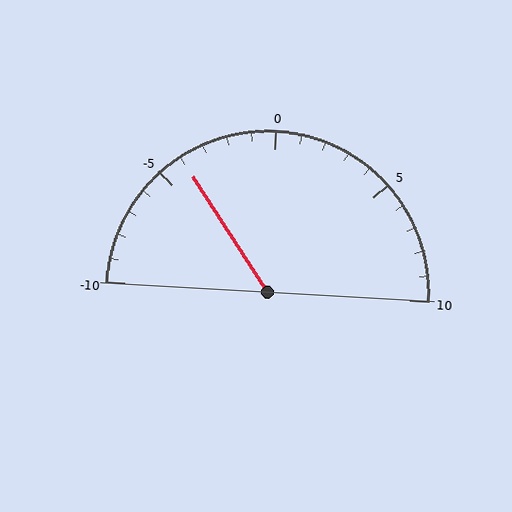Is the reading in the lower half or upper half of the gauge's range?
The reading is in the lower half of the range (-10 to 10).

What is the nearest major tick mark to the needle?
The nearest major tick mark is -5.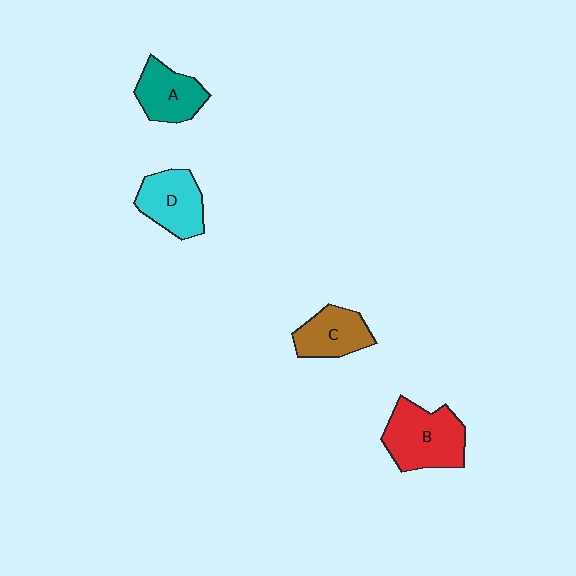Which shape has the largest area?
Shape B (red).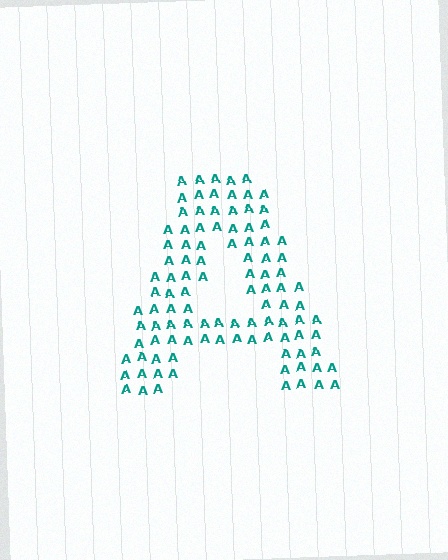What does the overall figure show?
The overall figure shows the letter A.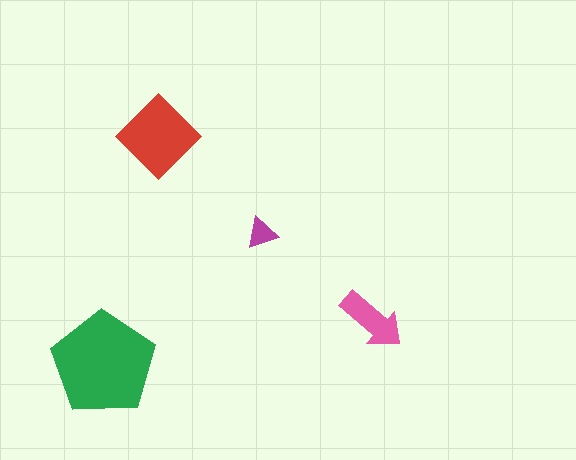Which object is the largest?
The green pentagon.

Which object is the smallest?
The magenta triangle.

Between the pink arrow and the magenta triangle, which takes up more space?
The pink arrow.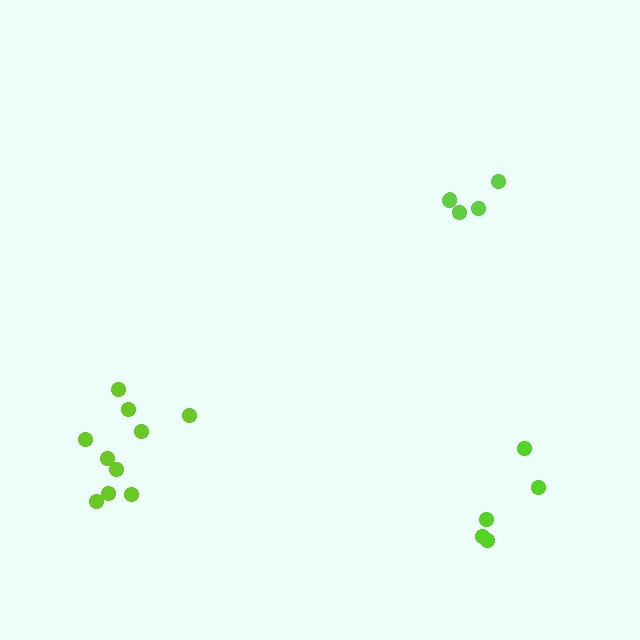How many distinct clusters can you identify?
There are 3 distinct clusters.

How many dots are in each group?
Group 1: 5 dots, Group 2: 5 dots, Group 3: 10 dots (20 total).